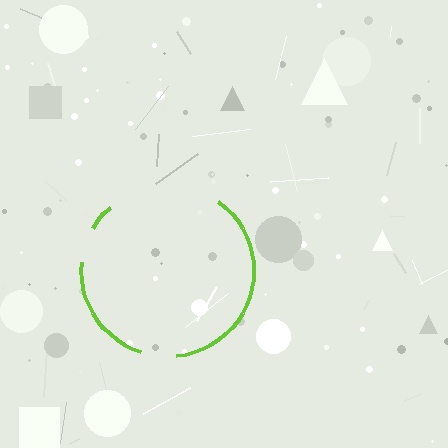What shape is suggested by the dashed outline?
The dashed outline suggests a circle.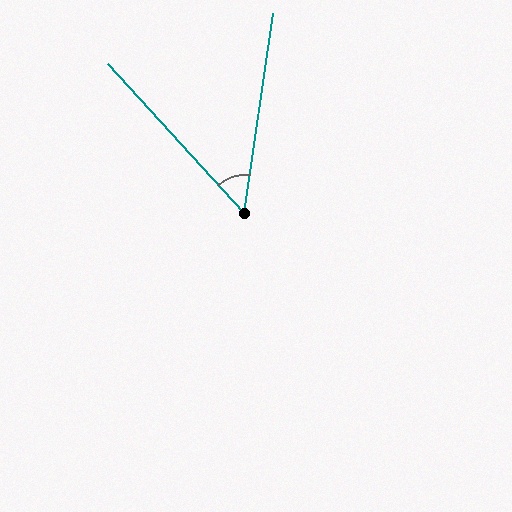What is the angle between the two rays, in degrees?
Approximately 51 degrees.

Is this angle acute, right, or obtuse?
It is acute.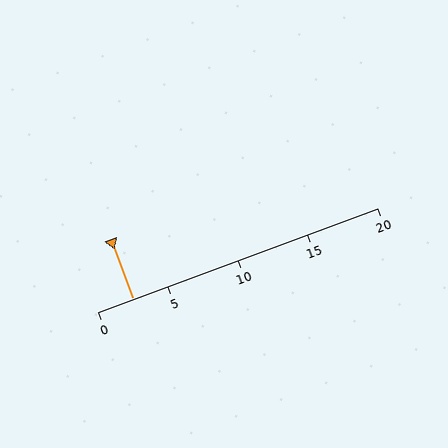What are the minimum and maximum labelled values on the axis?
The axis runs from 0 to 20.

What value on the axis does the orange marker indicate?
The marker indicates approximately 2.5.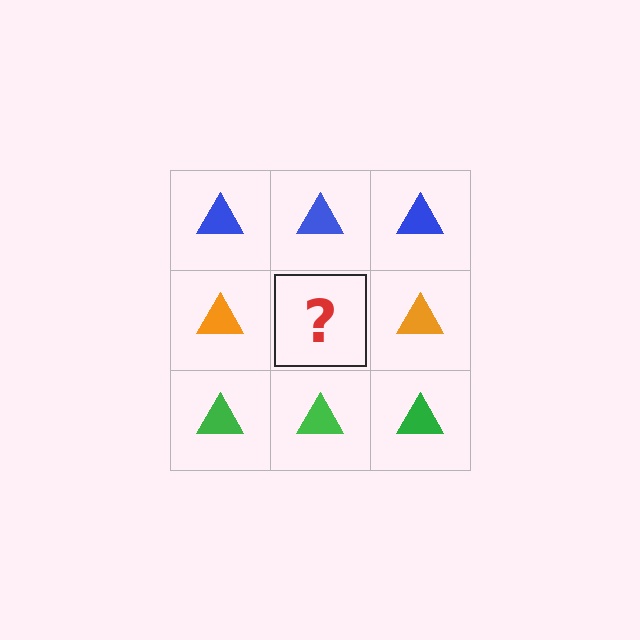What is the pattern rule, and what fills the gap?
The rule is that each row has a consistent color. The gap should be filled with an orange triangle.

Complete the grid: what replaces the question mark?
The question mark should be replaced with an orange triangle.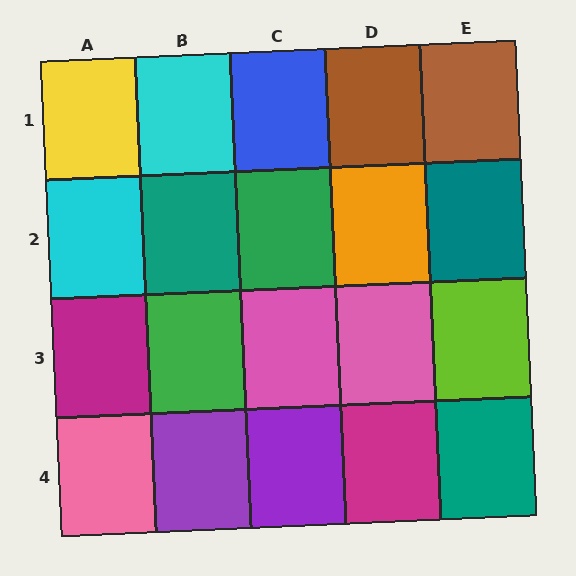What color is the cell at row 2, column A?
Cyan.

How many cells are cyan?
2 cells are cyan.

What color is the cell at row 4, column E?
Teal.